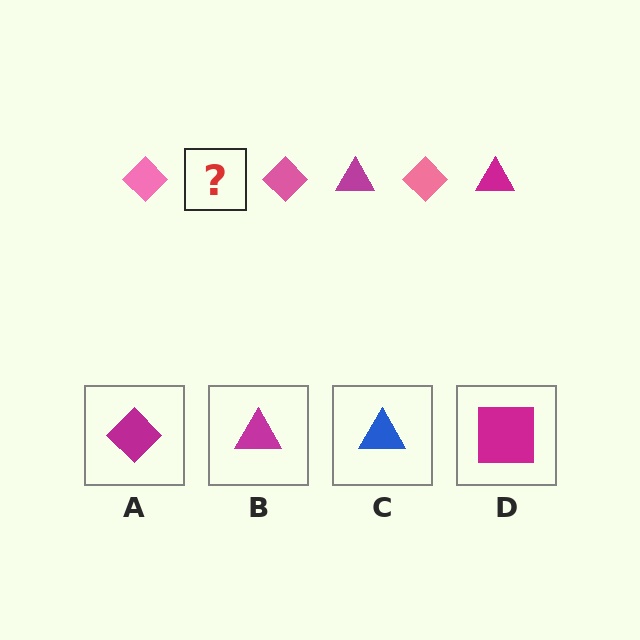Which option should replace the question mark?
Option B.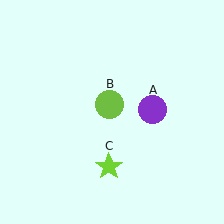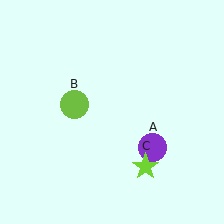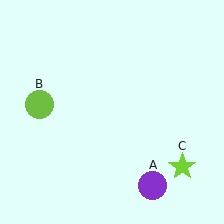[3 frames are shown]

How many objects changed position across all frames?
3 objects changed position: purple circle (object A), lime circle (object B), lime star (object C).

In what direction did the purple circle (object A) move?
The purple circle (object A) moved down.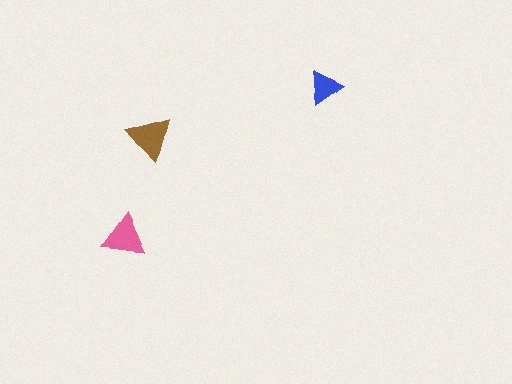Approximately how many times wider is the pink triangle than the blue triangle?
About 1.5 times wider.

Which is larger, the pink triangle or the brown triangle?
The brown one.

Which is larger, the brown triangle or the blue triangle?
The brown one.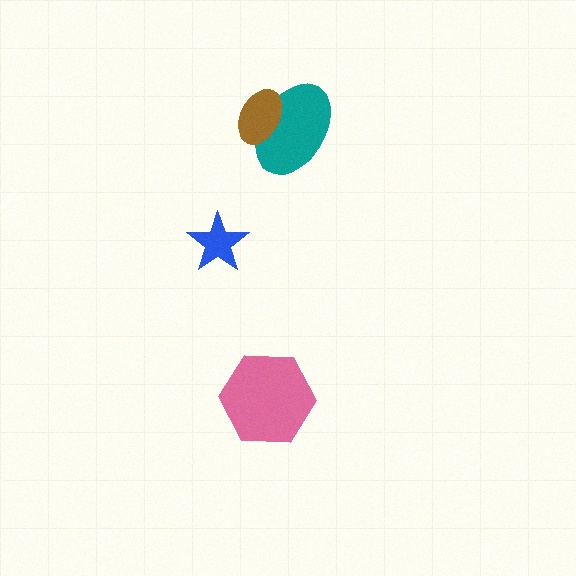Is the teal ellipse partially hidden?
Yes, it is partially covered by another shape.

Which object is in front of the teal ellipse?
The brown ellipse is in front of the teal ellipse.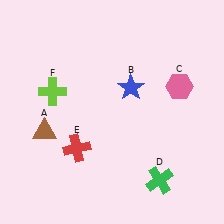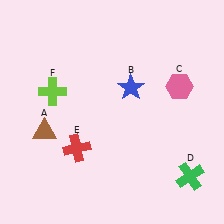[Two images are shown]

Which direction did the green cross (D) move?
The green cross (D) moved right.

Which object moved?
The green cross (D) moved right.